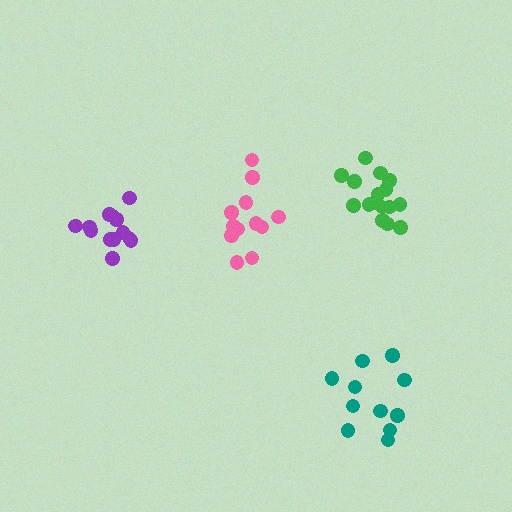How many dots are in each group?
Group 1: 13 dots, Group 2: 16 dots, Group 3: 12 dots, Group 4: 11 dots (52 total).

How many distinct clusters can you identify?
There are 4 distinct clusters.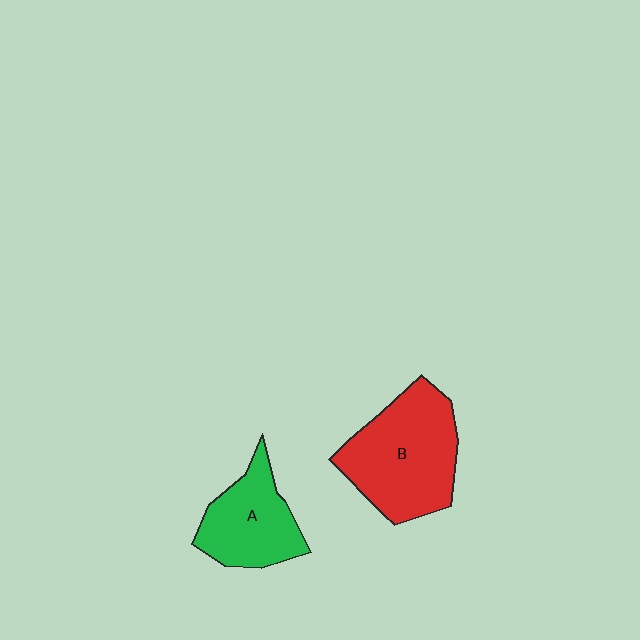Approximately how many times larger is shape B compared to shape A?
Approximately 1.5 times.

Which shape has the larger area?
Shape B (red).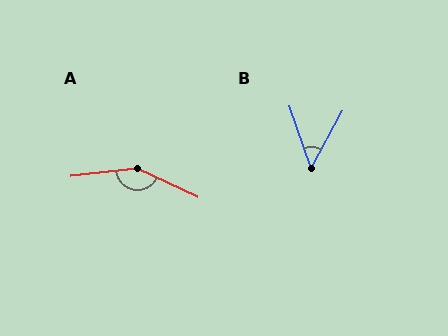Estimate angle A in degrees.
Approximately 148 degrees.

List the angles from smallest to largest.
B (47°), A (148°).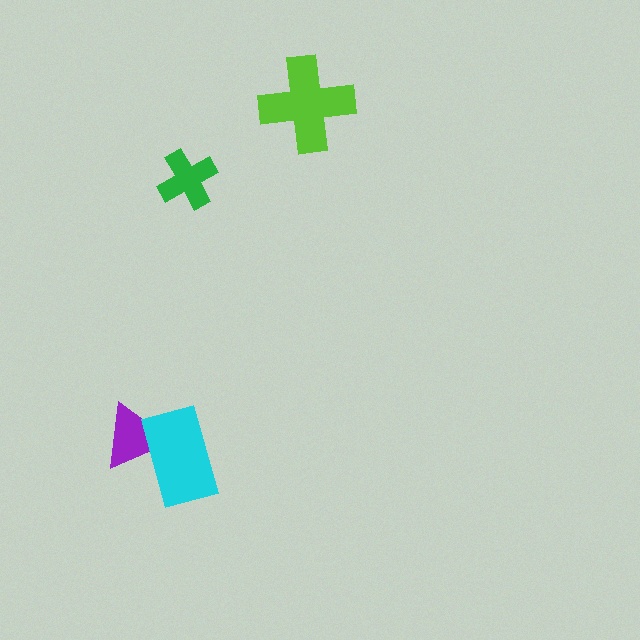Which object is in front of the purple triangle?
The cyan rectangle is in front of the purple triangle.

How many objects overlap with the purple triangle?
1 object overlaps with the purple triangle.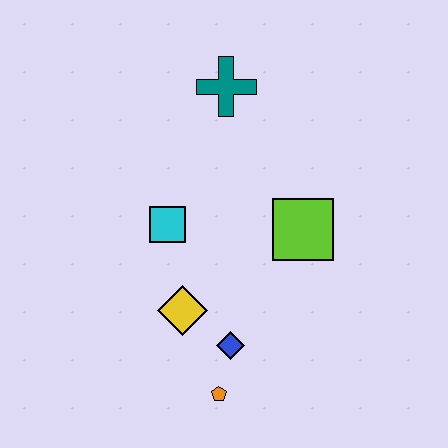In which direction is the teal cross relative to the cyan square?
The teal cross is above the cyan square.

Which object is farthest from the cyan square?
The orange pentagon is farthest from the cyan square.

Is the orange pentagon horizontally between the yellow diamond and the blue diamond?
Yes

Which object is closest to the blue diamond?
The orange pentagon is closest to the blue diamond.